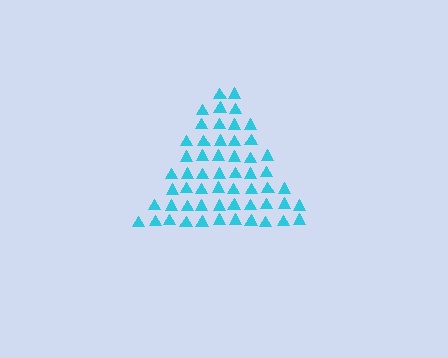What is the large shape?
The large shape is a triangle.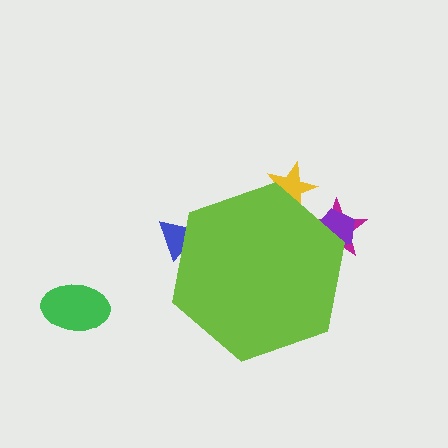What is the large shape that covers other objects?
A lime hexagon.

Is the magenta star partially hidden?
Yes, the magenta star is partially hidden behind the lime hexagon.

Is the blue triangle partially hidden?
Yes, the blue triangle is partially hidden behind the lime hexagon.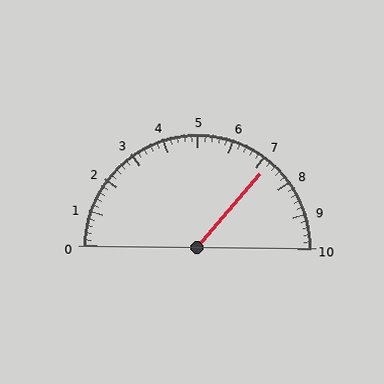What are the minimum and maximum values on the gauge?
The gauge ranges from 0 to 10.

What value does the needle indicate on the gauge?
The needle indicates approximately 7.2.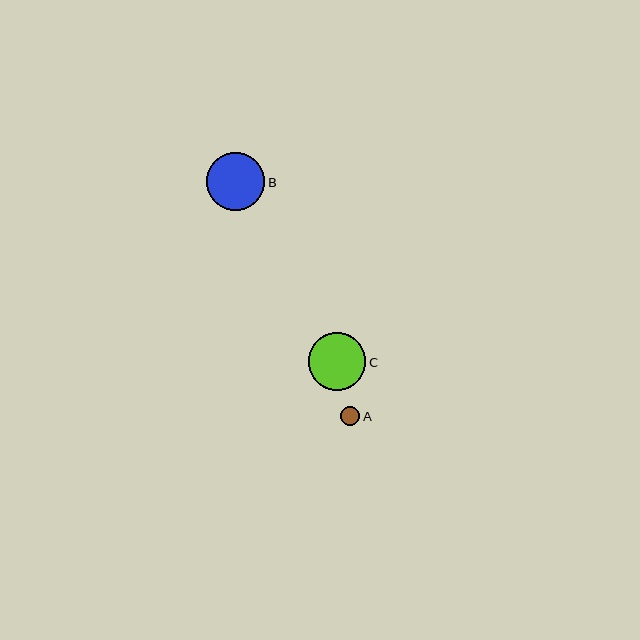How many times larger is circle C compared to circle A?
Circle C is approximately 3.0 times the size of circle A.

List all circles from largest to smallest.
From largest to smallest: B, C, A.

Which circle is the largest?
Circle B is the largest with a size of approximately 59 pixels.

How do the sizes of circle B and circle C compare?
Circle B and circle C are approximately the same size.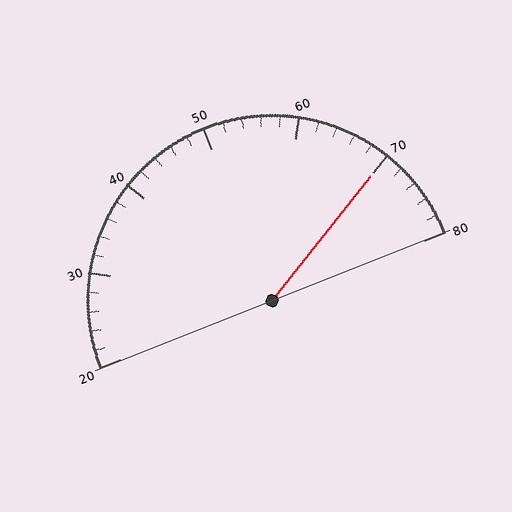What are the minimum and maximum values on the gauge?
The gauge ranges from 20 to 80.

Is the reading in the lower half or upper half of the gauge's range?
The reading is in the upper half of the range (20 to 80).